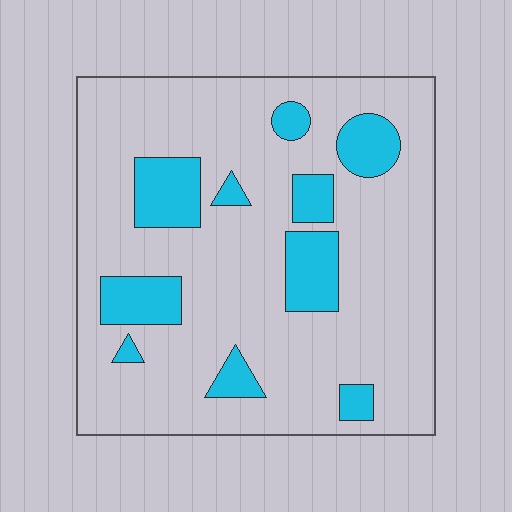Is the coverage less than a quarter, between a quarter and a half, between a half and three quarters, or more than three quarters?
Less than a quarter.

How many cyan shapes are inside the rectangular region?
10.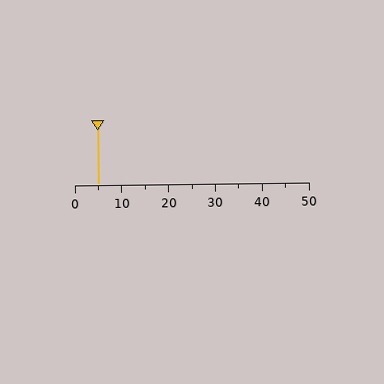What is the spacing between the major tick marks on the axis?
The major ticks are spaced 10 apart.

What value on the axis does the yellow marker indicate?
The marker indicates approximately 5.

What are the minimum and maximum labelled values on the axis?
The axis runs from 0 to 50.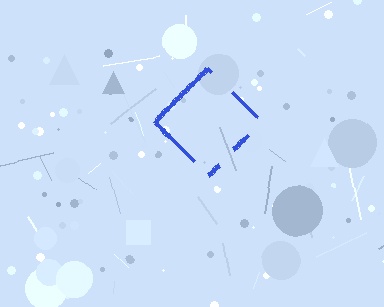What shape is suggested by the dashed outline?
The dashed outline suggests a diamond.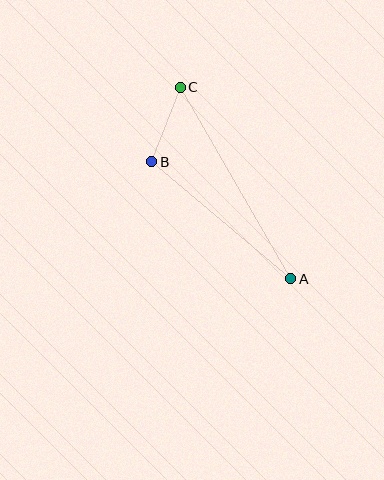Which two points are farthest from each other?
Points A and C are farthest from each other.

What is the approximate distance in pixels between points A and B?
The distance between A and B is approximately 182 pixels.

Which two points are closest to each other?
Points B and C are closest to each other.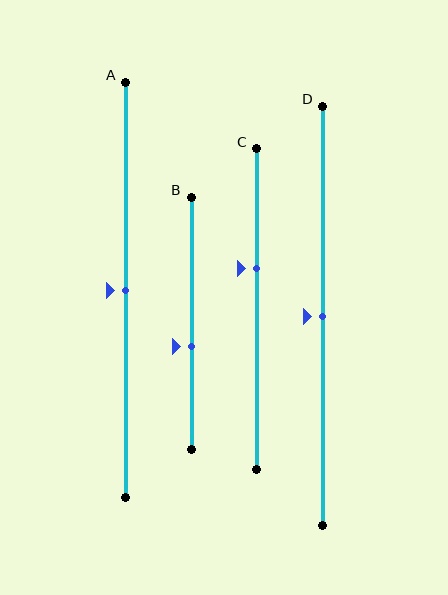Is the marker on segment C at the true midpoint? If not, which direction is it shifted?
No, the marker on segment C is shifted upward by about 13% of the segment length.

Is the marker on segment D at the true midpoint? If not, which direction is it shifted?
Yes, the marker on segment D is at the true midpoint.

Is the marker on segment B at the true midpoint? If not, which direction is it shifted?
No, the marker on segment B is shifted downward by about 9% of the segment length.